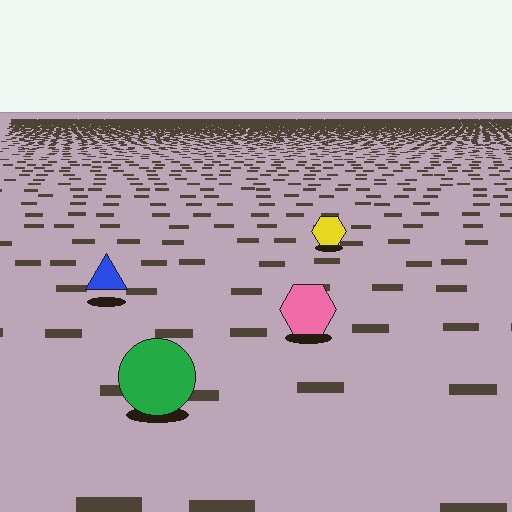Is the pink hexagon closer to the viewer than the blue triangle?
Yes. The pink hexagon is closer — you can tell from the texture gradient: the ground texture is coarser near it.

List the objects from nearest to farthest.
From nearest to farthest: the green circle, the pink hexagon, the blue triangle, the yellow hexagon.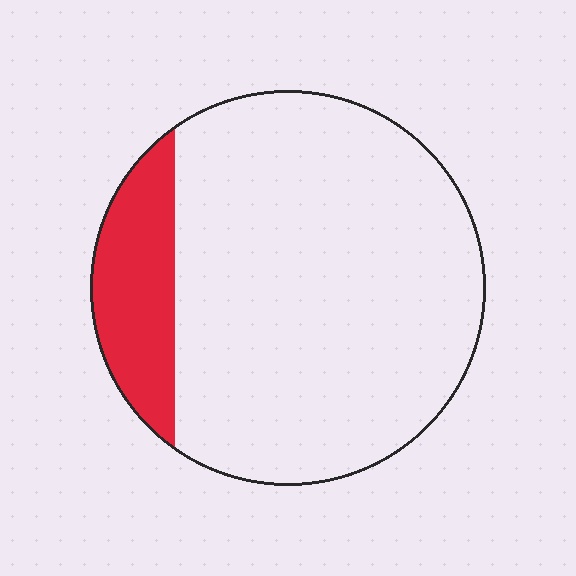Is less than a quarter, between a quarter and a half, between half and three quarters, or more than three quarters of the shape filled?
Less than a quarter.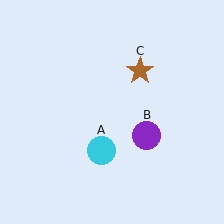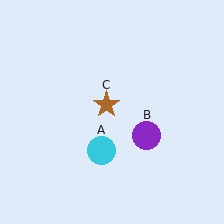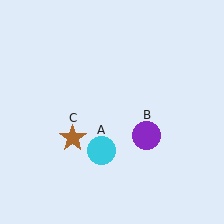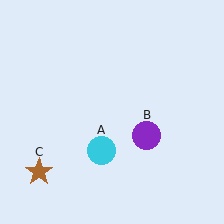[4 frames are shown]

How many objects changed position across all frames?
1 object changed position: brown star (object C).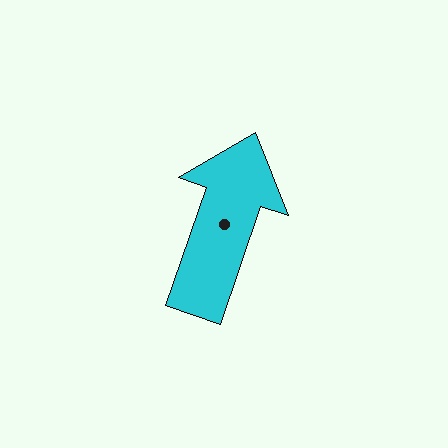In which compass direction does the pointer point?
North.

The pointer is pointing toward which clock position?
Roughly 1 o'clock.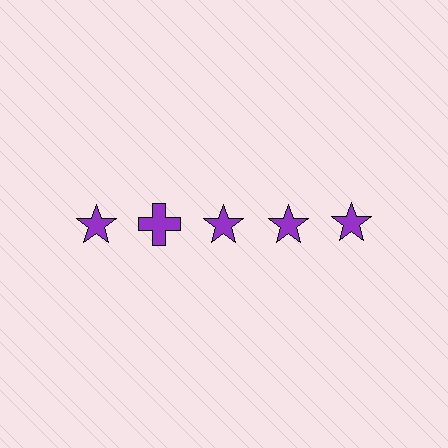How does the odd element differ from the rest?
It has a different shape: cross instead of star.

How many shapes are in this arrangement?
There are 5 shapes arranged in a grid pattern.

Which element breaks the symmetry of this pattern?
The purple cross in the top row, second from left column breaks the symmetry. All other shapes are purple stars.